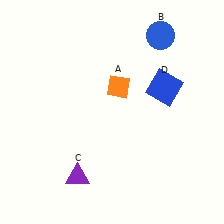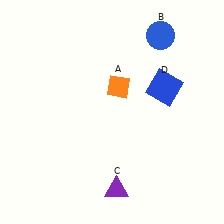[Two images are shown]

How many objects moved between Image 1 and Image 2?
1 object moved between the two images.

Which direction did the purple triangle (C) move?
The purple triangle (C) moved right.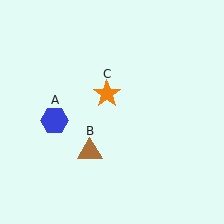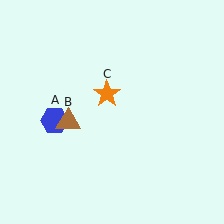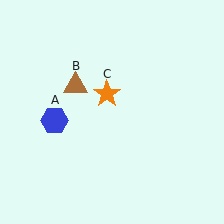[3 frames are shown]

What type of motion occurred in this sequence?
The brown triangle (object B) rotated clockwise around the center of the scene.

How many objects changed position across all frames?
1 object changed position: brown triangle (object B).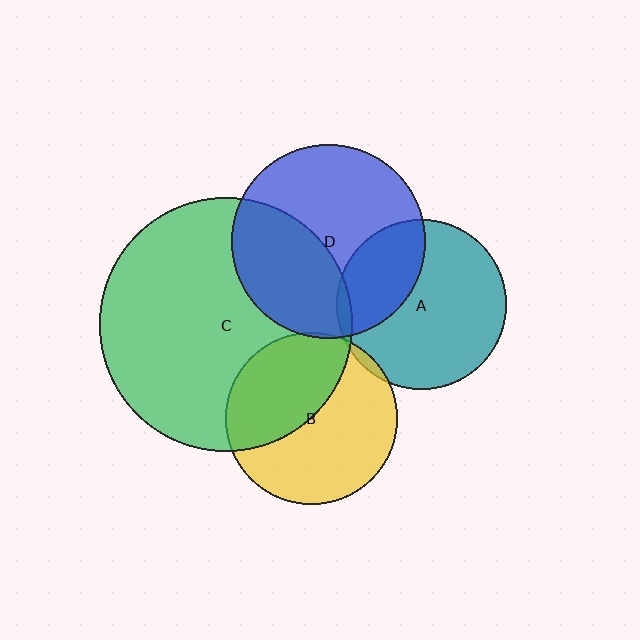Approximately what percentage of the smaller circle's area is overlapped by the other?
Approximately 5%.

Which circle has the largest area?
Circle C (green).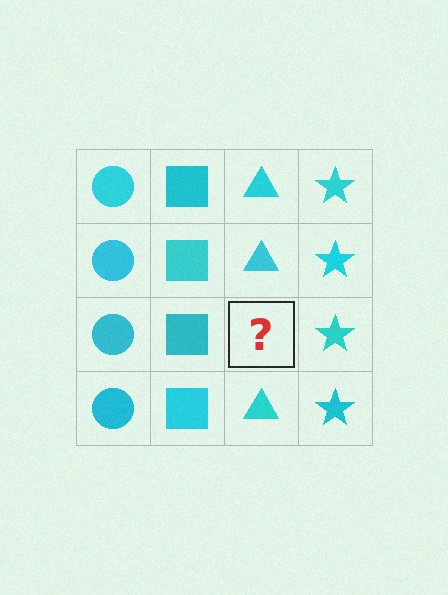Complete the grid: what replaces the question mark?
The question mark should be replaced with a cyan triangle.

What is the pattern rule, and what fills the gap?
The rule is that each column has a consistent shape. The gap should be filled with a cyan triangle.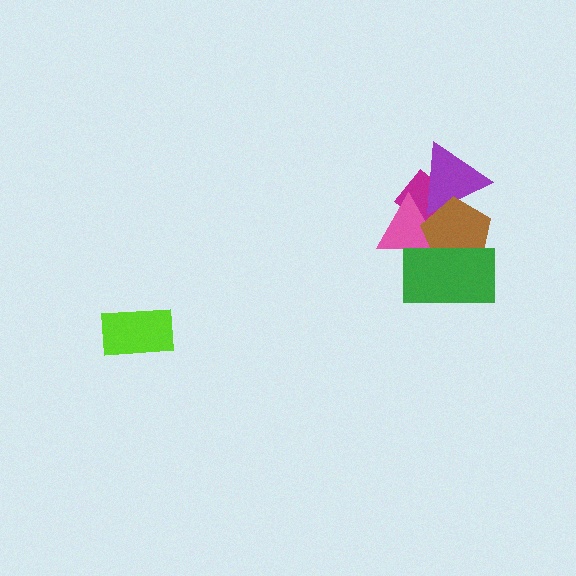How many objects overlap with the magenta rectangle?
4 objects overlap with the magenta rectangle.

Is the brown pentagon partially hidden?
Yes, it is partially covered by another shape.